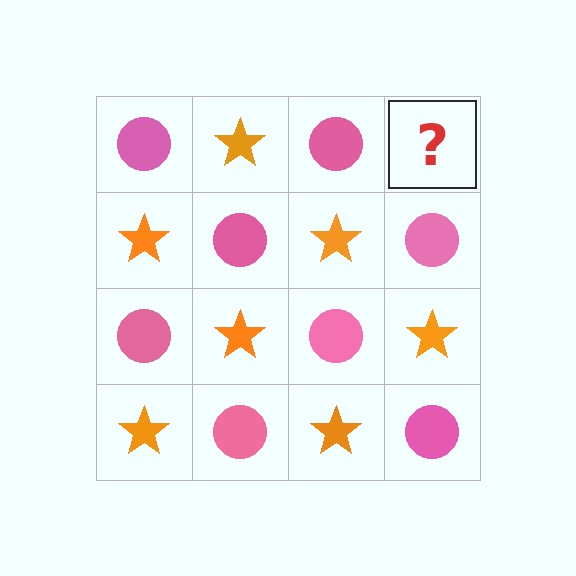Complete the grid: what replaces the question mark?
The question mark should be replaced with an orange star.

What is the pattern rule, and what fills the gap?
The rule is that it alternates pink circle and orange star in a checkerboard pattern. The gap should be filled with an orange star.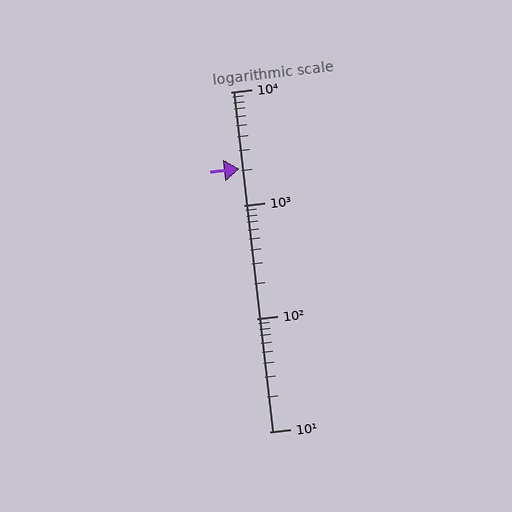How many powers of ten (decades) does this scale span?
The scale spans 3 decades, from 10 to 10000.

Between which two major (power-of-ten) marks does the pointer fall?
The pointer is between 1000 and 10000.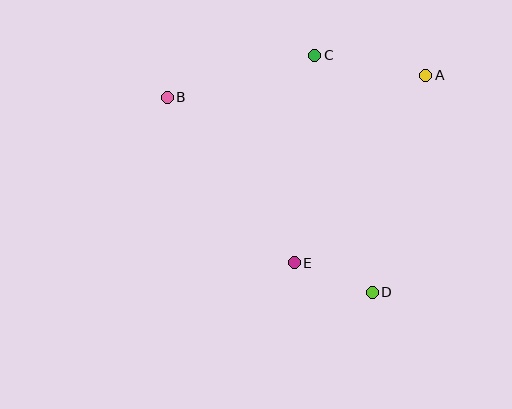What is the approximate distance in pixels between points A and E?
The distance between A and E is approximately 229 pixels.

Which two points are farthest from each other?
Points B and D are farthest from each other.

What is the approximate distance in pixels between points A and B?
The distance between A and B is approximately 259 pixels.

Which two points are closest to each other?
Points D and E are closest to each other.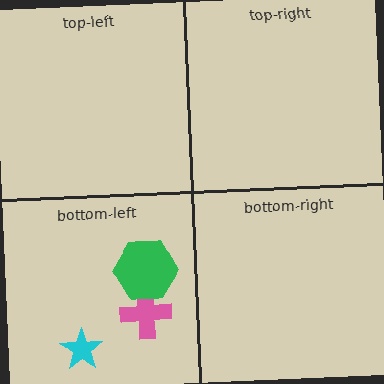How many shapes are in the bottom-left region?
3.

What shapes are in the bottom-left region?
The cyan star, the pink cross, the green hexagon.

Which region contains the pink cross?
The bottom-left region.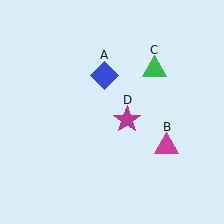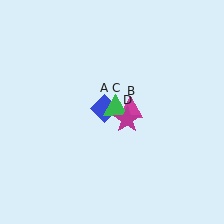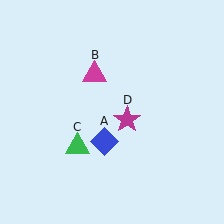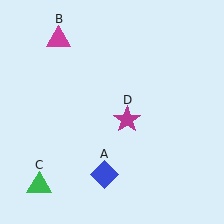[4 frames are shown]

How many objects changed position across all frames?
3 objects changed position: blue diamond (object A), magenta triangle (object B), green triangle (object C).